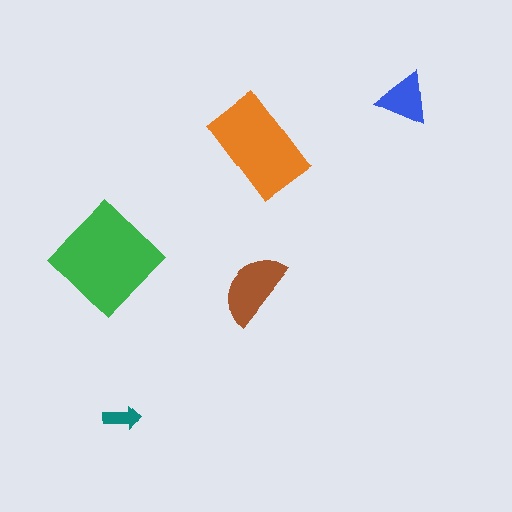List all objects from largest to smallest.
The green diamond, the orange rectangle, the brown semicircle, the blue triangle, the teal arrow.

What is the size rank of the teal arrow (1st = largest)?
5th.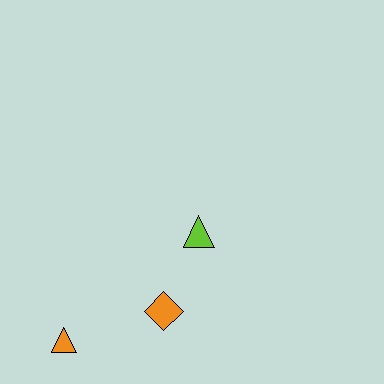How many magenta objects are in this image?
There are no magenta objects.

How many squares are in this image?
There are no squares.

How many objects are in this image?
There are 3 objects.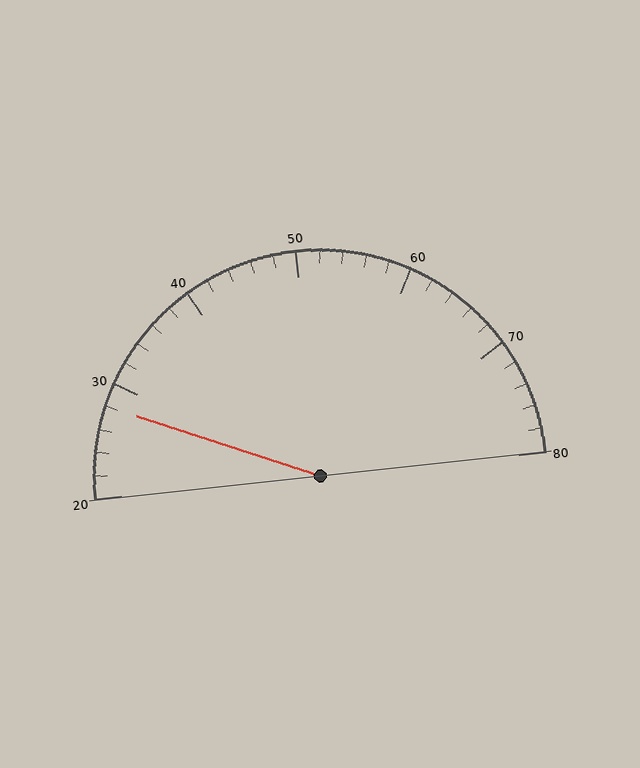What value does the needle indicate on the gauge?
The needle indicates approximately 28.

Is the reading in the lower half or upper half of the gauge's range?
The reading is in the lower half of the range (20 to 80).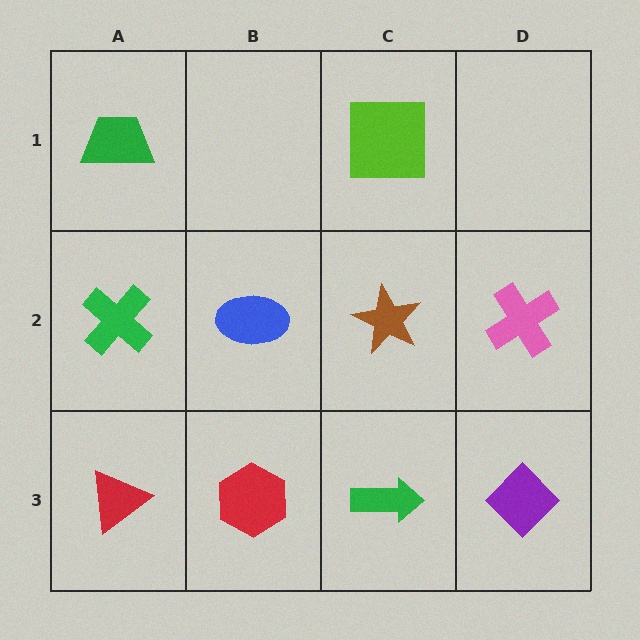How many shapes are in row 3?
4 shapes.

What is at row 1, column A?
A green trapezoid.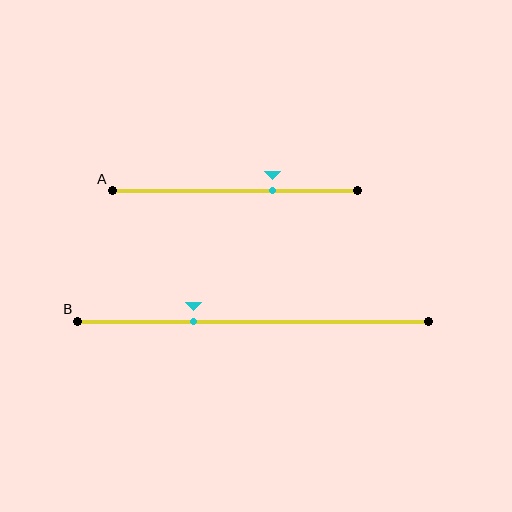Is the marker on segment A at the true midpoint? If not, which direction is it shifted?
No, the marker on segment A is shifted to the right by about 15% of the segment length.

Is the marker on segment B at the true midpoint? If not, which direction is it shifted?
No, the marker on segment B is shifted to the left by about 17% of the segment length.